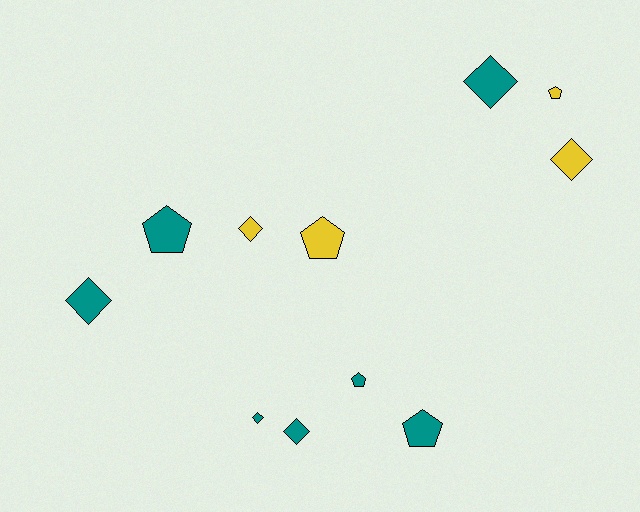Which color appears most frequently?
Teal, with 7 objects.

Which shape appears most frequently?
Diamond, with 6 objects.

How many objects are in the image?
There are 11 objects.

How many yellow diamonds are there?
There are 2 yellow diamonds.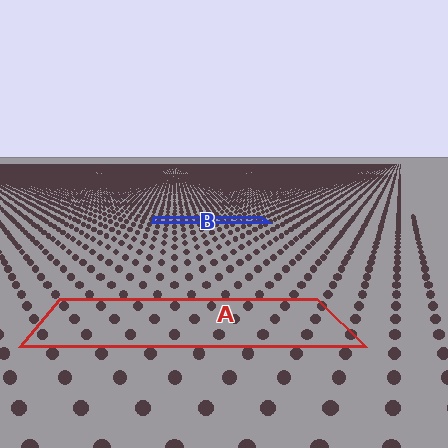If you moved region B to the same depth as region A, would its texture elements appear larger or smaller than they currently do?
They would appear larger. At a closer depth, the same texture elements are projected at a bigger on-screen size.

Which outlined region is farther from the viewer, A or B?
Region B is farther from the viewer — the texture elements inside it appear smaller and more densely packed.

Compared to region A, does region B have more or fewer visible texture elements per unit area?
Region B has more texture elements per unit area — they are packed more densely because it is farther away.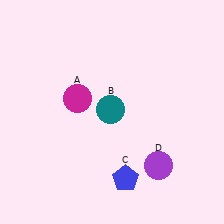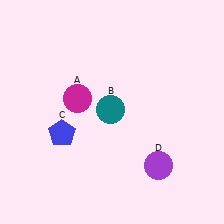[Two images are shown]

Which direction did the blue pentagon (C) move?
The blue pentagon (C) moved left.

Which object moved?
The blue pentagon (C) moved left.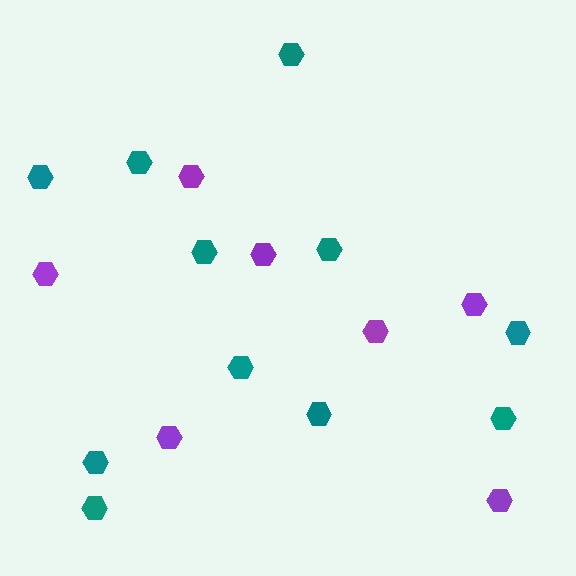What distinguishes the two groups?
There are 2 groups: one group of purple hexagons (7) and one group of teal hexagons (11).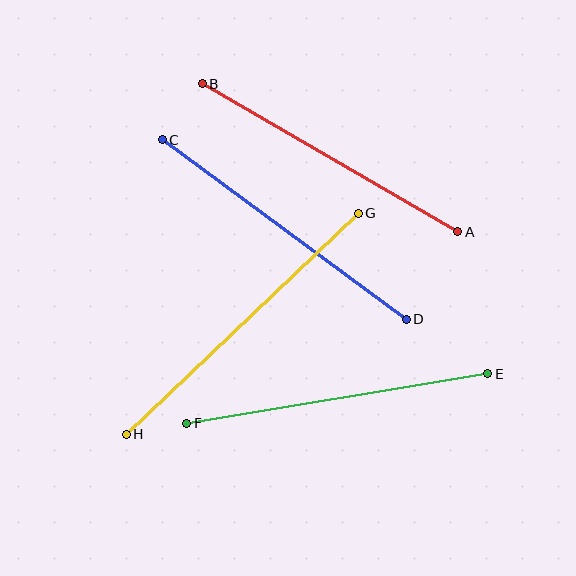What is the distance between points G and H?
The distance is approximately 320 pixels.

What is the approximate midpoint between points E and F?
The midpoint is at approximately (337, 399) pixels.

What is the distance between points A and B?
The distance is approximately 296 pixels.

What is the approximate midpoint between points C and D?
The midpoint is at approximately (284, 229) pixels.